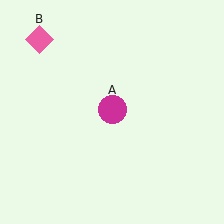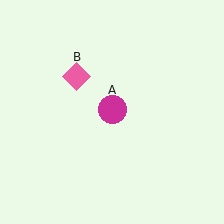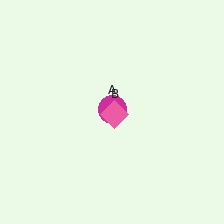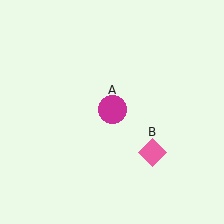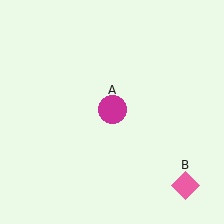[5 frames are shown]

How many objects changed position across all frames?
1 object changed position: pink diamond (object B).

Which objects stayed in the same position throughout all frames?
Magenta circle (object A) remained stationary.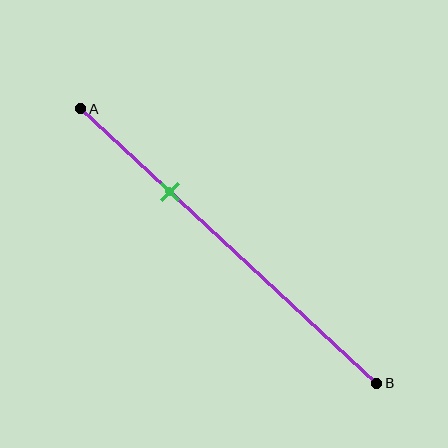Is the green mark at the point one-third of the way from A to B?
No, the mark is at about 30% from A, not at the 33% one-third point.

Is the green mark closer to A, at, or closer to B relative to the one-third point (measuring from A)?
The green mark is closer to point A than the one-third point of segment AB.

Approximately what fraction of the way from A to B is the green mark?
The green mark is approximately 30% of the way from A to B.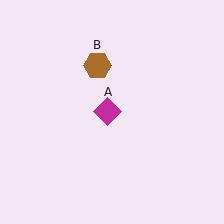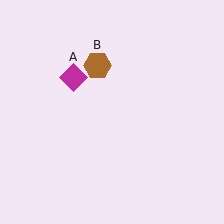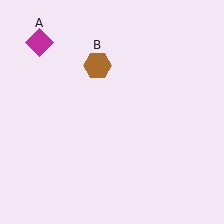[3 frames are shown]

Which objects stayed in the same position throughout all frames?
Brown hexagon (object B) remained stationary.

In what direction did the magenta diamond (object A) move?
The magenta diamond (object A) moved up and to the left.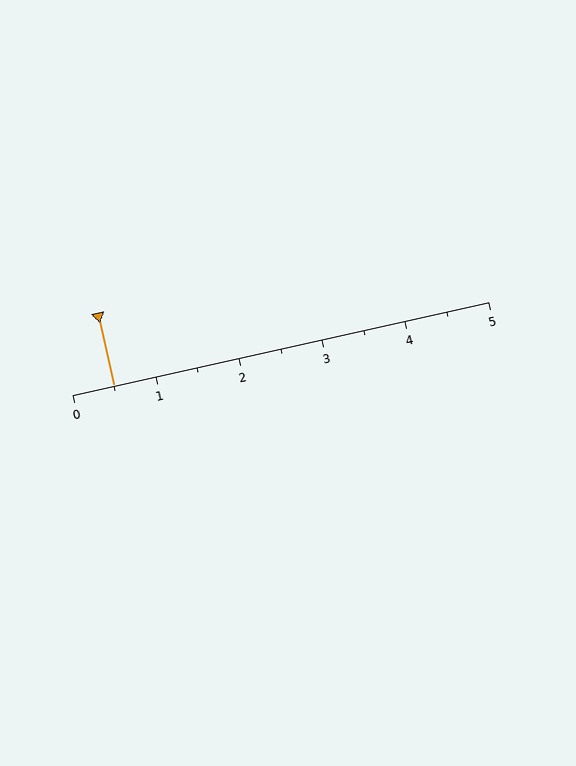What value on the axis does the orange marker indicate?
The marker indicates approximately 0.5.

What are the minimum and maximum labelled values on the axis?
The axis runs from 0 to 5.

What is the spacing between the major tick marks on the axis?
The major ticks are spaced 1 apart.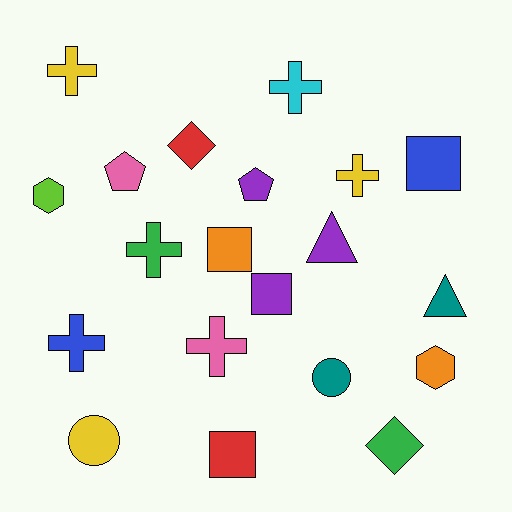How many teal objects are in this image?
There are 2 teal objects.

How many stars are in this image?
There are no stars.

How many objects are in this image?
There are 20 objects.